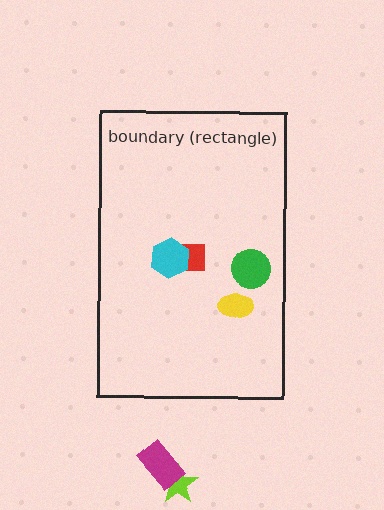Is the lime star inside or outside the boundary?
Outside.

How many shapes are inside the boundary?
4 inside, 2 outside.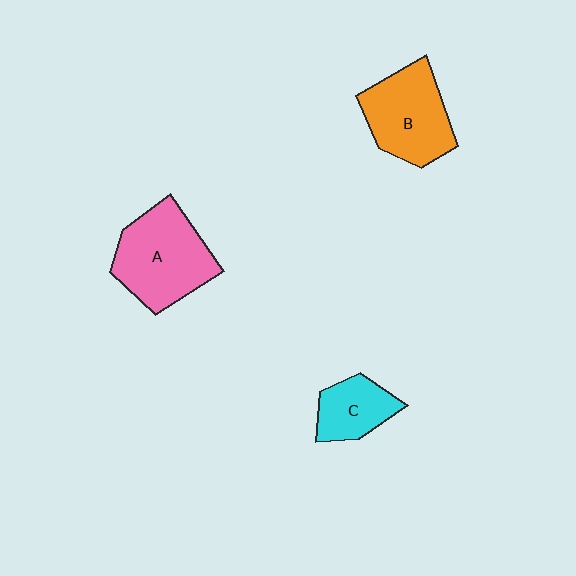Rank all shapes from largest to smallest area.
From largest to smallest: A (pink), B (orange), C (cyan).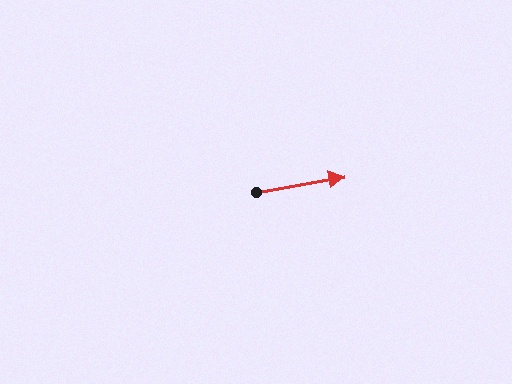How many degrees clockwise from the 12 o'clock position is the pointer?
Approximately 80 degrees.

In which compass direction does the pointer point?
East.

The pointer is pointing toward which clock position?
Roughly 3 o'clock.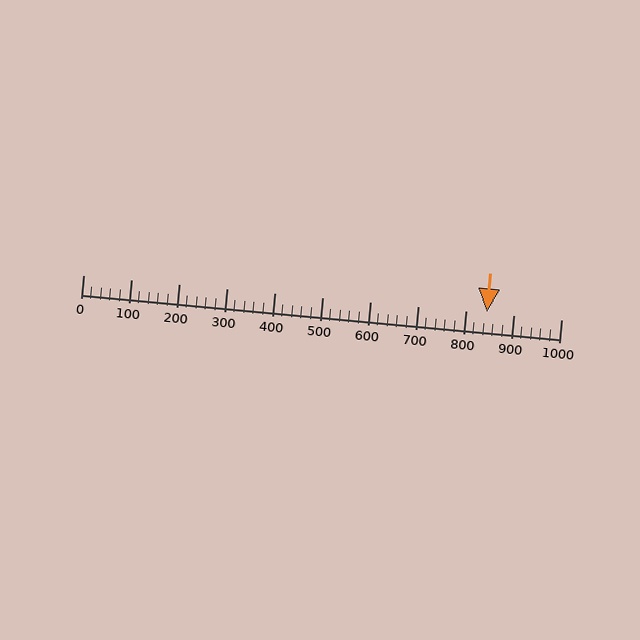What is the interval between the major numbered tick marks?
The major tick marks are spaced 100 units apart.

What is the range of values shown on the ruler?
The ruler shows values from 0 to 1000.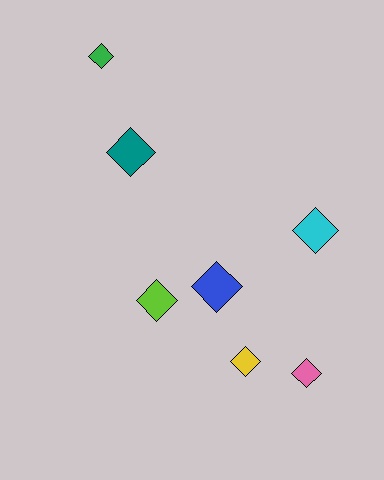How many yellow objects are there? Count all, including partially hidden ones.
There is 1 yellow object.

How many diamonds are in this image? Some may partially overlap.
There are 7 diamonds.